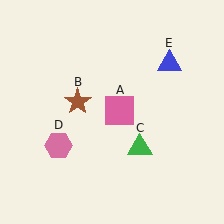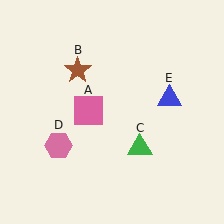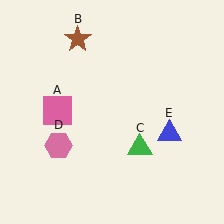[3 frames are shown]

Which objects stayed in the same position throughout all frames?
Green triangle (object C) and pink hexagon (object D) remained stationary.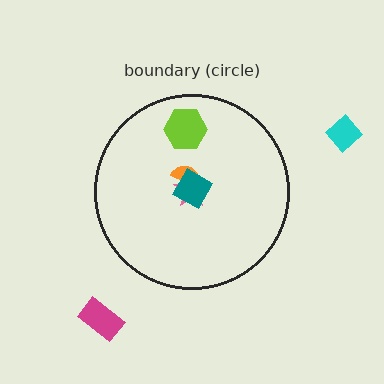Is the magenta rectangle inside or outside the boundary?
Outside.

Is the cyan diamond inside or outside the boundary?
Outside.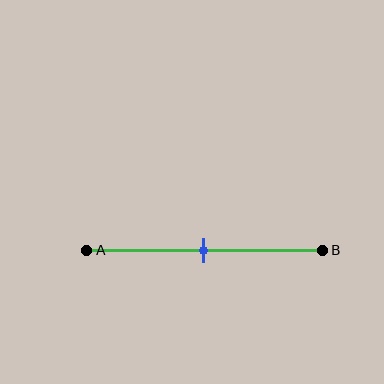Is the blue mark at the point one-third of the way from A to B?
No, the mark is at about 50% from A, not at the 33% one-third point.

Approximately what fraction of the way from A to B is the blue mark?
The blue mark is approximately 50% of the way from A to B.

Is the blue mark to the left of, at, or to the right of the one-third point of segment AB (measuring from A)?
The blue mark is to the right of the one-third point of segment AB.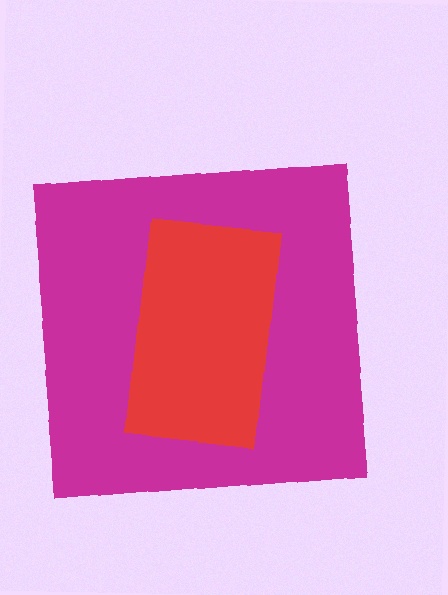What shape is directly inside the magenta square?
The red rectangle.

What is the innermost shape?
The red rectangle.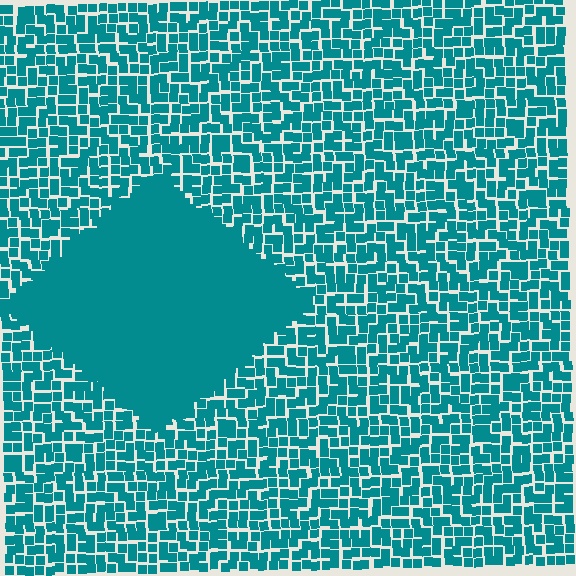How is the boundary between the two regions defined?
The boundary is defined by a change in element density (approximately 3.1x ratio). All elements are the same color, size, and shape.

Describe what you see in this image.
The image contains small teal elements arranged at two different densities. A diamond-shaped region is visible where the elements are more densely packed than the surrounding area.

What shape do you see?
I see a diamond.